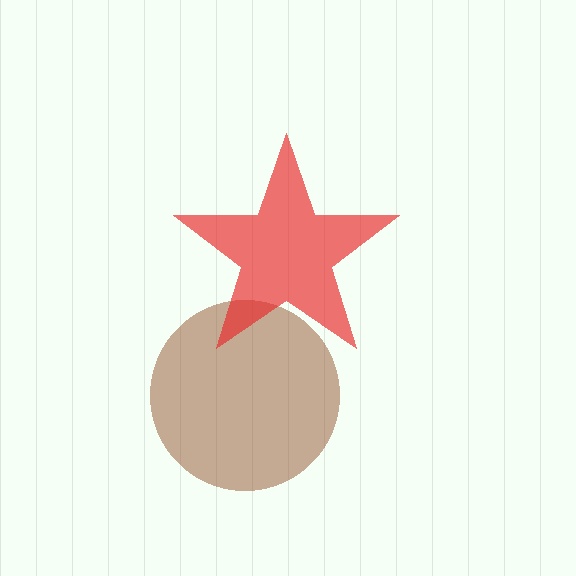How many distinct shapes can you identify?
There are 2 distinct shapes: a brown circle, a red star.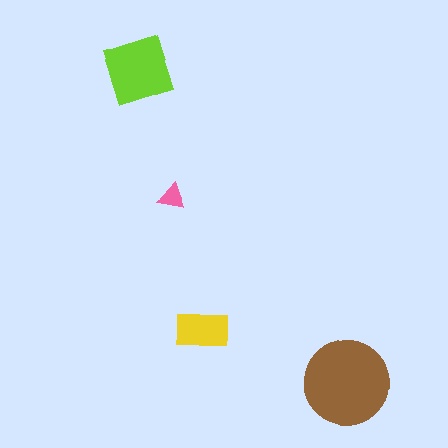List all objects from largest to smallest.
The brown circle, the lime square, the yellow rectangle, the pink triangle.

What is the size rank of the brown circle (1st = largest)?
1st.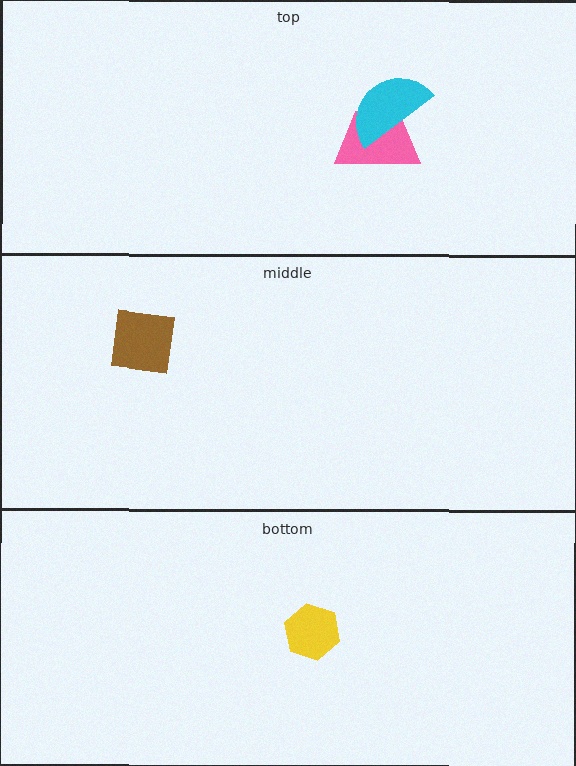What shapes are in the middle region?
The brown square.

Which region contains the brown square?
The middle region.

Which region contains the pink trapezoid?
The top region.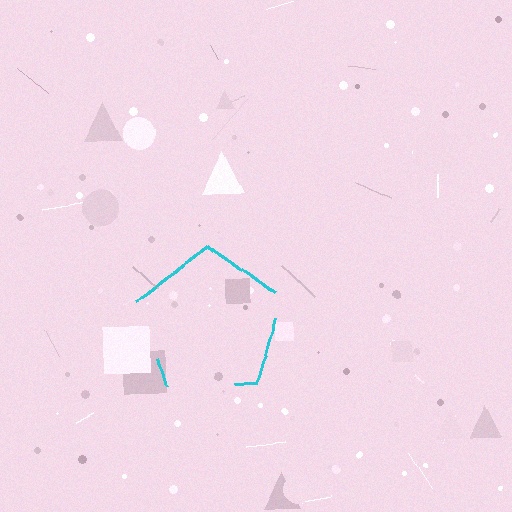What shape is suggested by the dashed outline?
The dashed outline suggests a pentagon.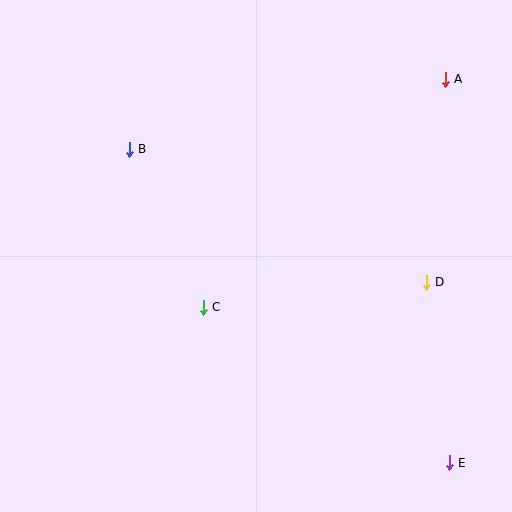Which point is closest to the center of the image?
Point C at (203, 307) is closest to the center.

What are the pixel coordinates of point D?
Point D is at (426, 282).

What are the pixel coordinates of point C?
Point C is at (203, 307).